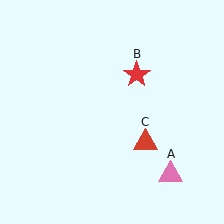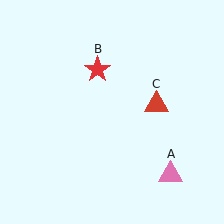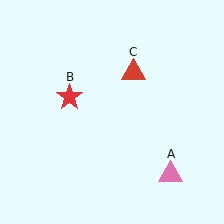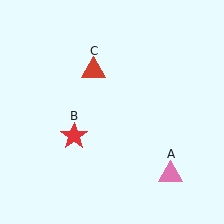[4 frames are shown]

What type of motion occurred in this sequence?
The red star (object B), red triangle (object C) rotated counterclockwise around the center of the scene.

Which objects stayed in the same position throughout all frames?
Pink triangle (object A) remained stationary.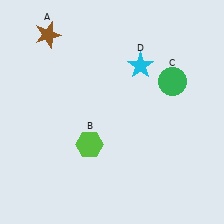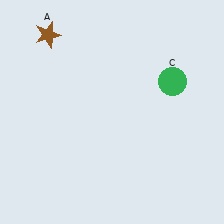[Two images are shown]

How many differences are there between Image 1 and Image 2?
There are 2 differences between the two images.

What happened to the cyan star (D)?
The cyan star (D) was removed in Image 2. It was in the top-right area of Image 1.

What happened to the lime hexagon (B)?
The lime hexagon (B) was removed in Image 2. It was in the bottom-left area of Image 1.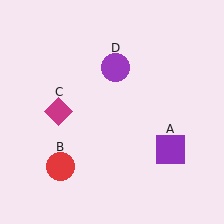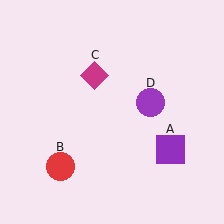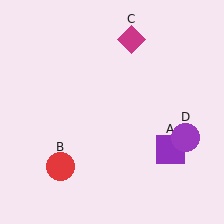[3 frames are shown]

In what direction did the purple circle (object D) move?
The purple circle (object D) moved down and to the right.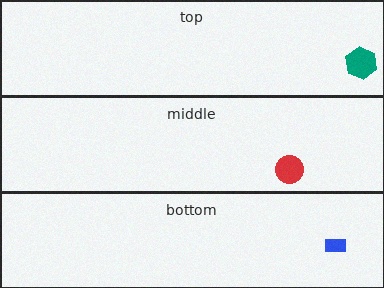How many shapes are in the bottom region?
1.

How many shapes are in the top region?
1.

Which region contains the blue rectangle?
The bottom region.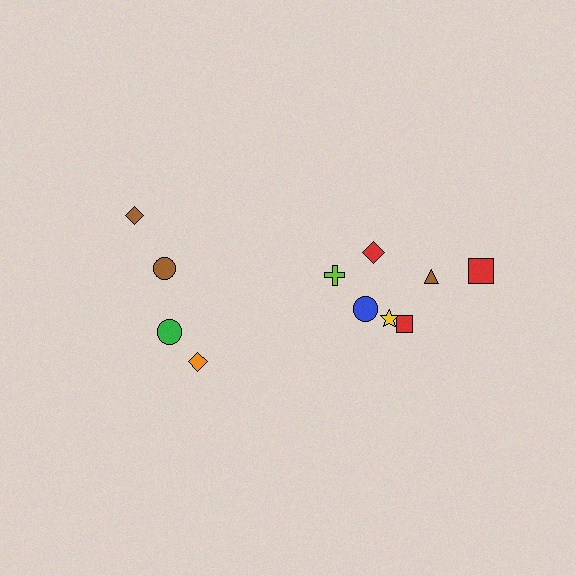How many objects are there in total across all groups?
There are 11 objects.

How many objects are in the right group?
There are 7 objects.